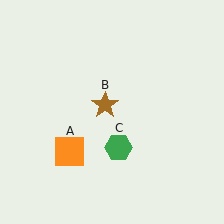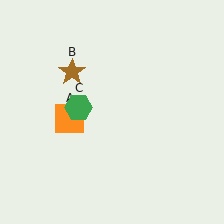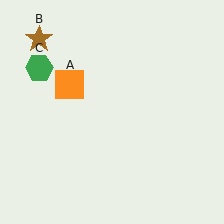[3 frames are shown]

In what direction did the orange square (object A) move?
The orange square (object A) moved up.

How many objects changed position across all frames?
3 objects changed position: orange square (object A), brown star (object B), green hexagon (object C).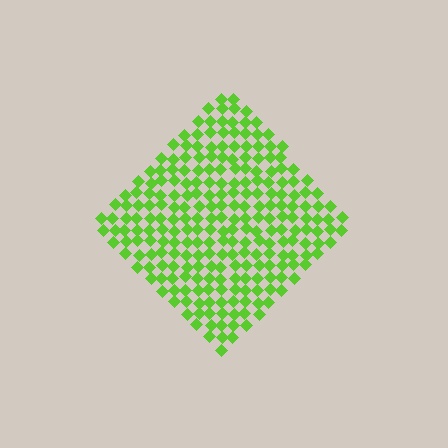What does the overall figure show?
The overall figure shows a diamond.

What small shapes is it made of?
It is made of small diamonds.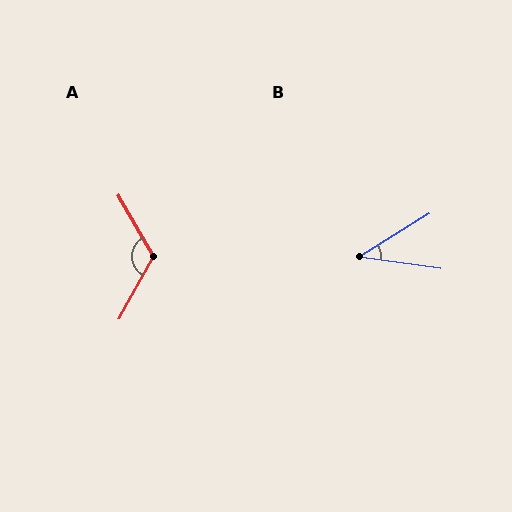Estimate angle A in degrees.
Approximately 122 degrees.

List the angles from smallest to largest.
B (40°), A (122°).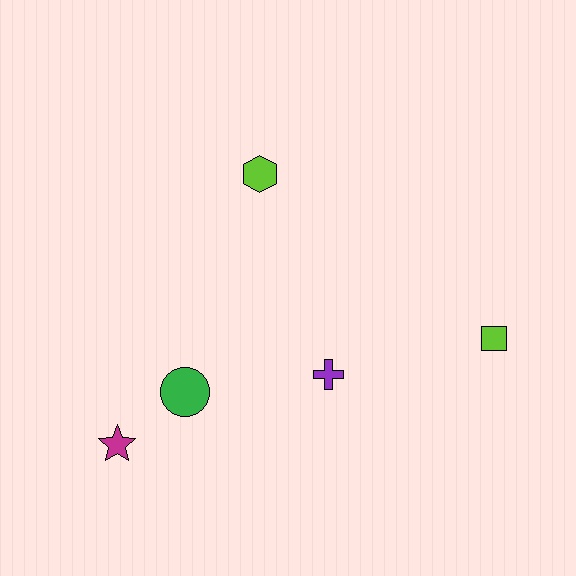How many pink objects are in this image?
There are no pink objects.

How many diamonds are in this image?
There are no diamonds.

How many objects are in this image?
There are 5 objects.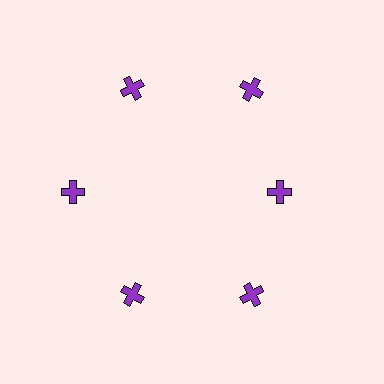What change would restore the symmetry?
The symmetry would be restored by moving it outward, back onto the ring so that all 6 crosses sit at equal angles and equal distance from the center.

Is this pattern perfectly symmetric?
No. The 6 purple crosses are arranged in a ring, but one element near the 3 o'clock position is pulled inward toward the center, breaking the 6-fold rotational symmetry.